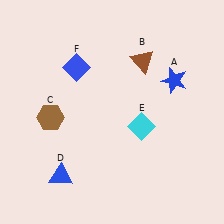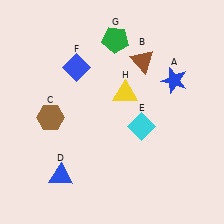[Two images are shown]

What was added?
A green pentagon (G), a yellow triangle (H) were added in Image 2.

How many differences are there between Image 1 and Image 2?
There are 2 differences between the two images.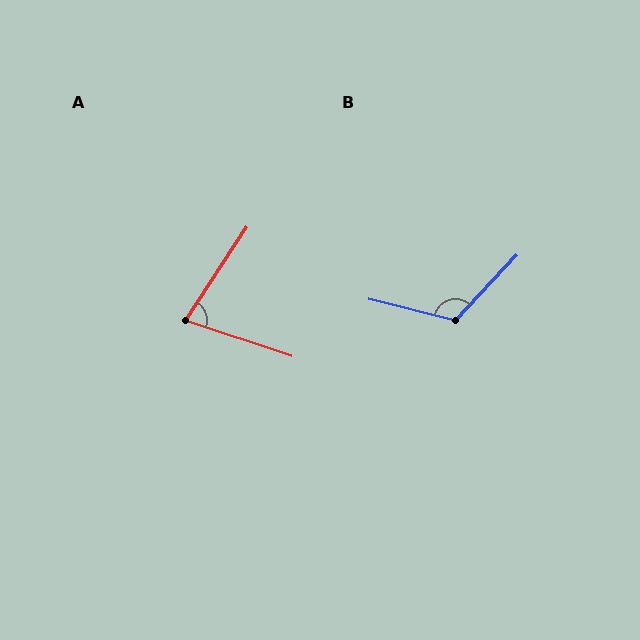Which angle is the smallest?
A, at approximately 76 degrees.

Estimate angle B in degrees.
Approximately 119 degrees.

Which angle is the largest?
B, at approximately 119 degrees.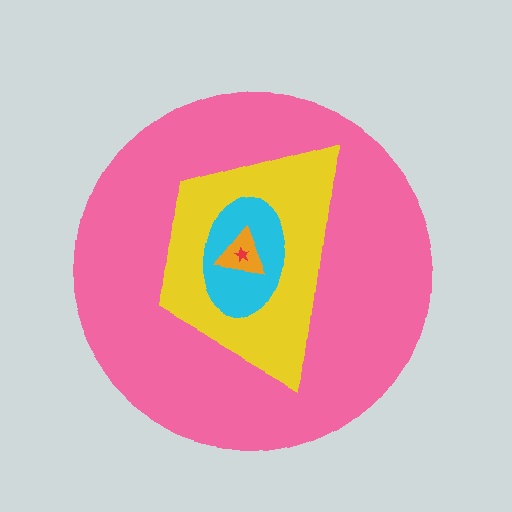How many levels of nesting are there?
5.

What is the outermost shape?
The pink circle.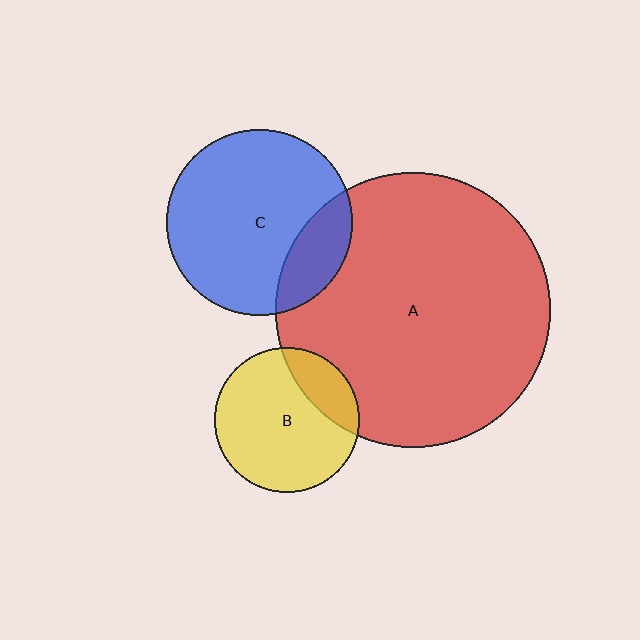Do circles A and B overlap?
Yes.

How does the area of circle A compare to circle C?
Approximately 2.2 times.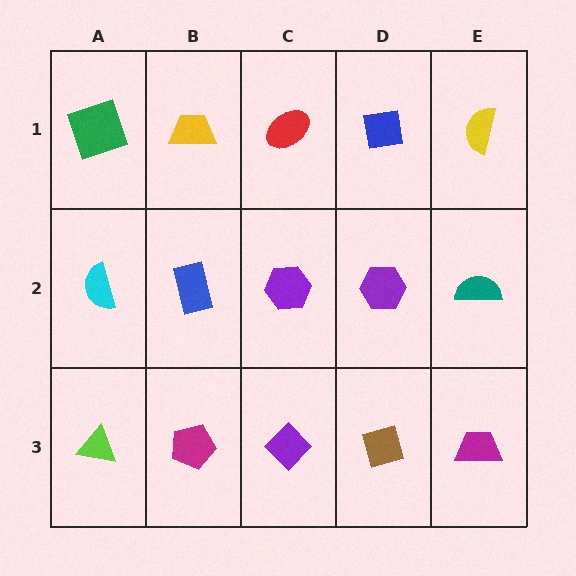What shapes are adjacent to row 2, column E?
A yellow semicircle (row 1, column E), a magenta trapezoid (row 3, column E), a purple hexagon (row 2, column D).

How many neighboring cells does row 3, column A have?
2.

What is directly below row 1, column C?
A purple hexagon.